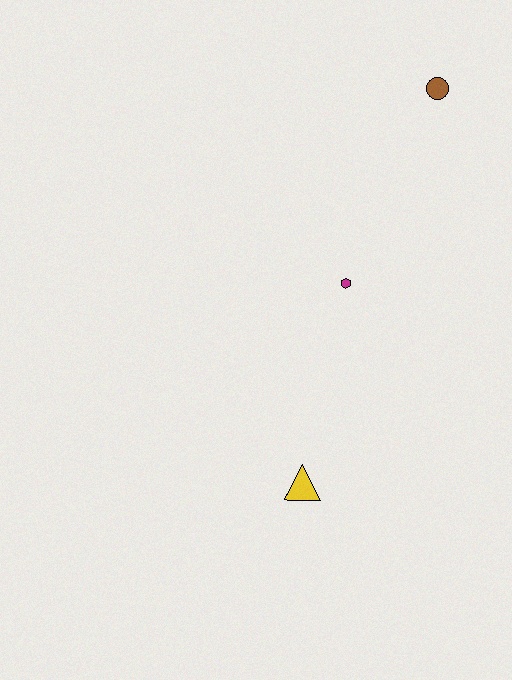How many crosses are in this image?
There are no crosses.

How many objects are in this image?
There are 3 objects.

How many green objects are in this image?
There are no green objects.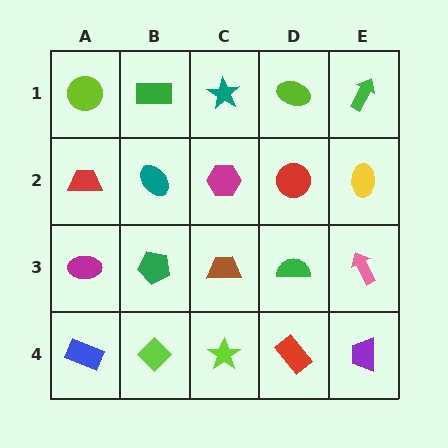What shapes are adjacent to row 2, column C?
A teal star (row 1, column C), a brown trapezoid (row 3, column C), a teal ellipse (row 2, column B), a red circle (row 2, column D).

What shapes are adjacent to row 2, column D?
A lime ellipse (row 1, column D), a green semicircle (row 3, column D), a magenta hexagon (row 2, column C), a yellow ellipse (row 2, column E).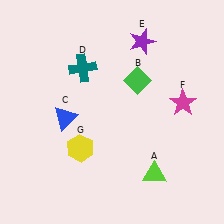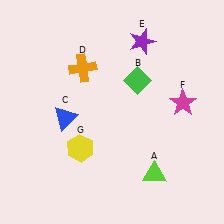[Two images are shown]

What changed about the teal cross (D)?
In Image 1, D is teal. In Image 2, it changed to orange.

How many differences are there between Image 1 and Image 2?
There is 1 difference between the two images.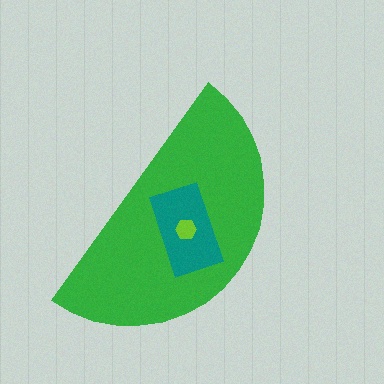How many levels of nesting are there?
3.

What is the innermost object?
The lime hexagon.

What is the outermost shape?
The green semicircle.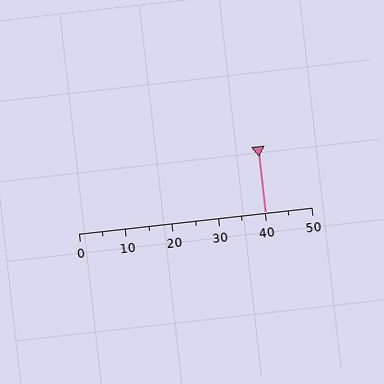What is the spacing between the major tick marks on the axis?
The major ticks are spaced 10 apart.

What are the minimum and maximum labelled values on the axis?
The axis runs from 0 to 50.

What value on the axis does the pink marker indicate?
The marker indicates approximately 40.